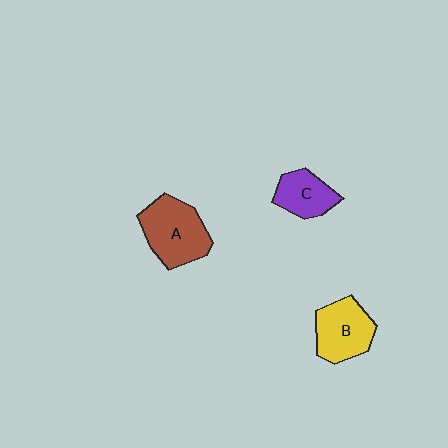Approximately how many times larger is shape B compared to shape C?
Approximately 1.3 times.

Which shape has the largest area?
Shape A (brown).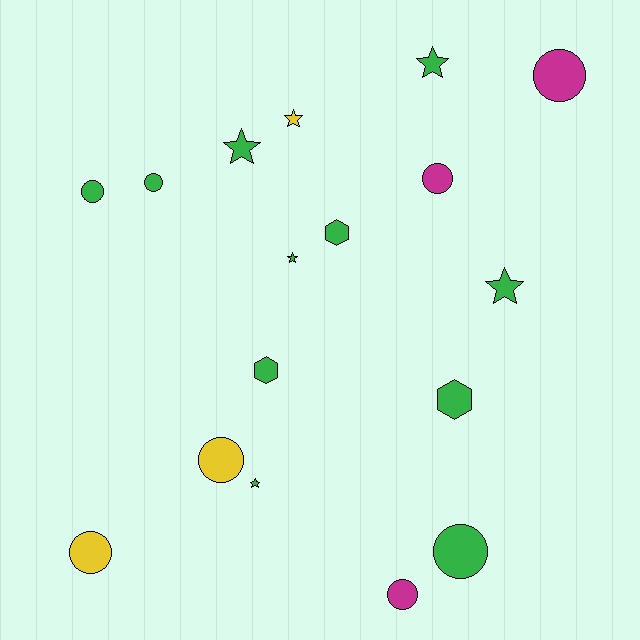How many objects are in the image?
There are 17 objects.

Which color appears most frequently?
Green, with 11 objects.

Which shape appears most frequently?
Circle, with 8 objects.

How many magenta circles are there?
There are 3 magenta circles.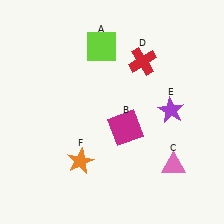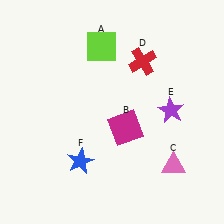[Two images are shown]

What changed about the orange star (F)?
In Image 1, F is orange. In Image 2, it changed to blue.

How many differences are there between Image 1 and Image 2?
There is 1 difference between the two images.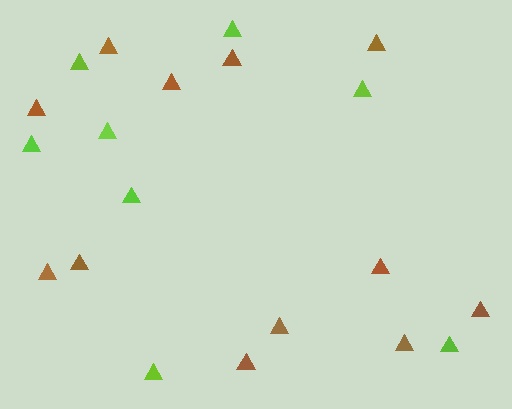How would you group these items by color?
There are 2 groups: one group of lime triangles (8) and one group of brown triangles (12).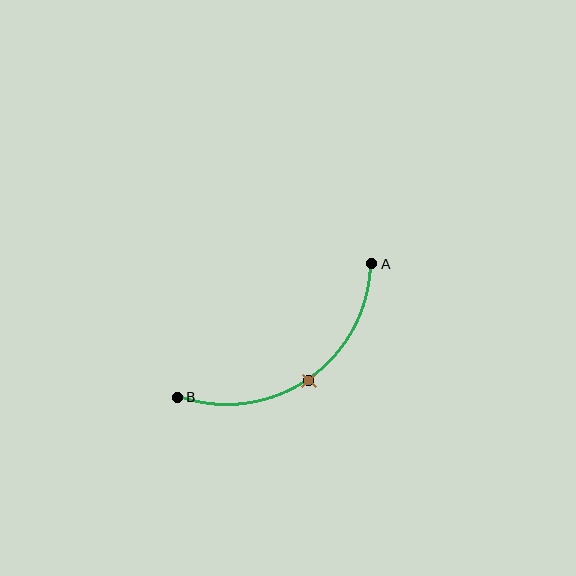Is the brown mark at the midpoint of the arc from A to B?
Yes. The brown mark lies on the arc at equal arc-length from both A and B — it is the arc midpoint.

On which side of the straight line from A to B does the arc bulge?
The arc bulges below and to the right of the straight line connecting A and B.